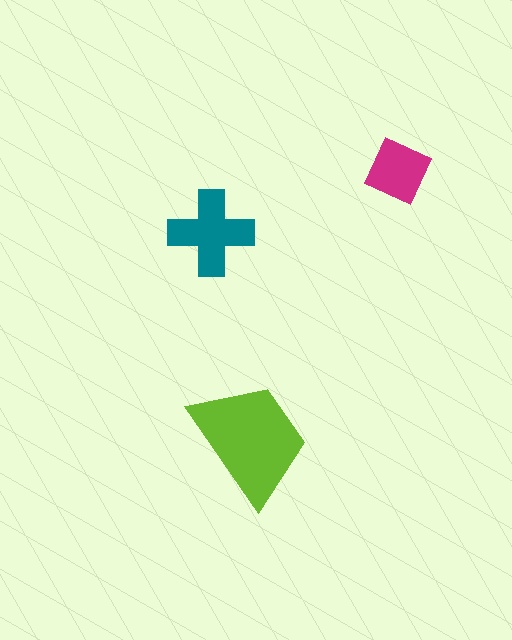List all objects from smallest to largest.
The magenta square, the teal cross, the lime trapezoid.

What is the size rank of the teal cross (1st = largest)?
2nd.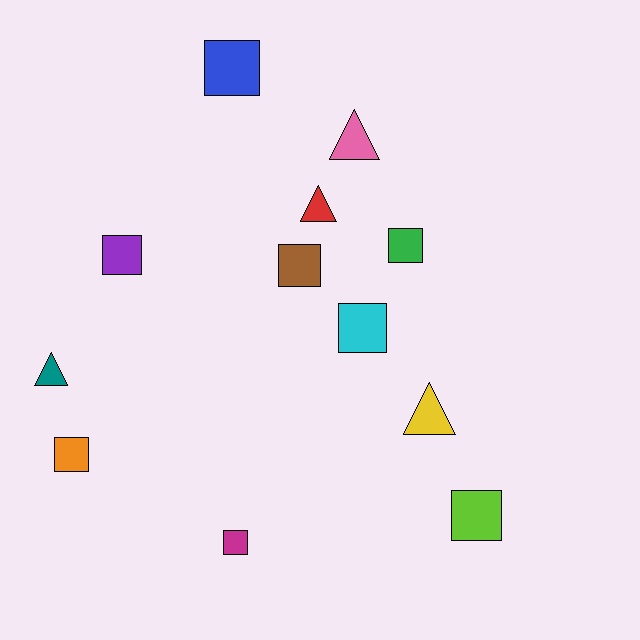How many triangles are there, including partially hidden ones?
There are 4 triangles.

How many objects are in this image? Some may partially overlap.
There are 12 objects.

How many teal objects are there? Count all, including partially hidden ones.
There is 1 teal object.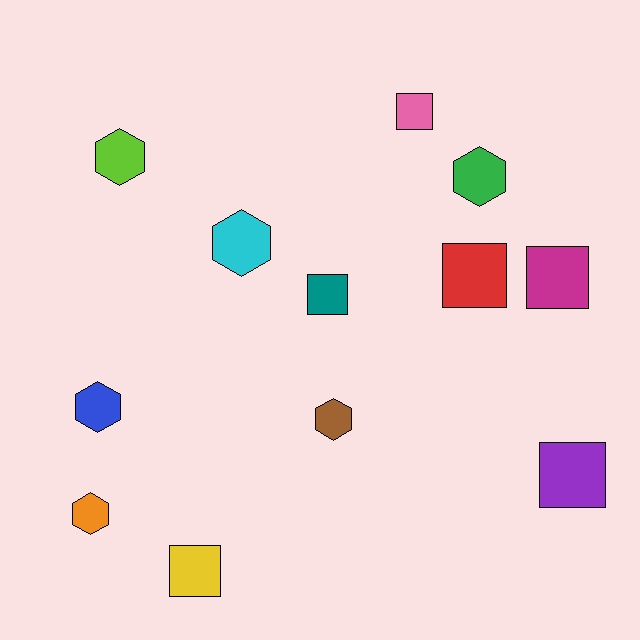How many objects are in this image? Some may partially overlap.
There are 12 objects.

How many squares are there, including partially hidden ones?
There are 6 squares.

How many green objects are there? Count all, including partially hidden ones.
There is 1 green object.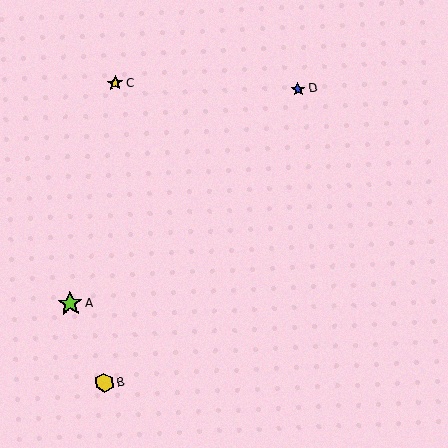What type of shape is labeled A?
Shape A is a lime star.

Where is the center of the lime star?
The center of the lime star is at (70, 304).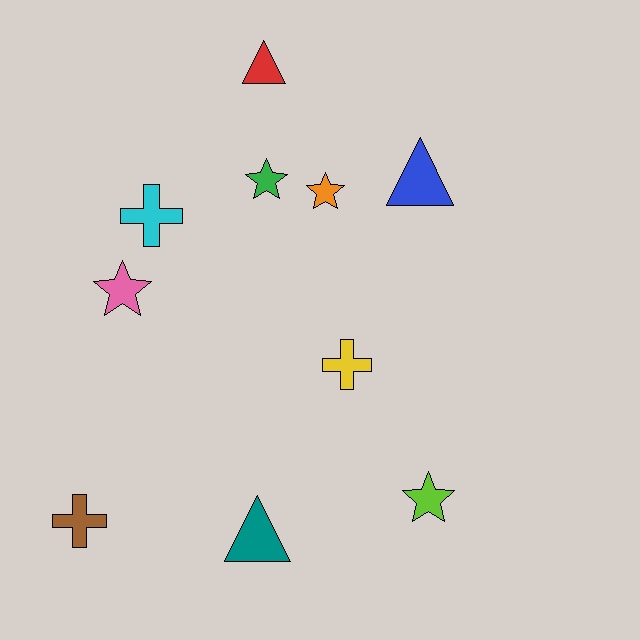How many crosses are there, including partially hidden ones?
There are 3 crosses.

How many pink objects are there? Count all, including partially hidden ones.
There is 1 pink object.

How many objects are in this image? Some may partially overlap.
There are 10 objects.